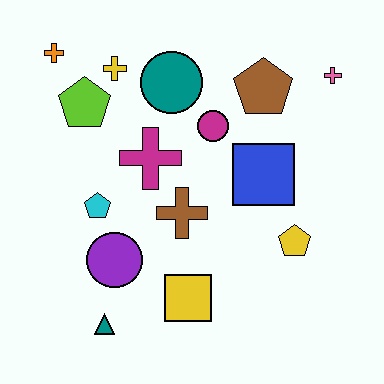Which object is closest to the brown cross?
The magenta cross is closest to the brown cross.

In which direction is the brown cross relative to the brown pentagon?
The brown cross is below the brown pentagon.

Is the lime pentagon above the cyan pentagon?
Yes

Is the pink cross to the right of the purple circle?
Yes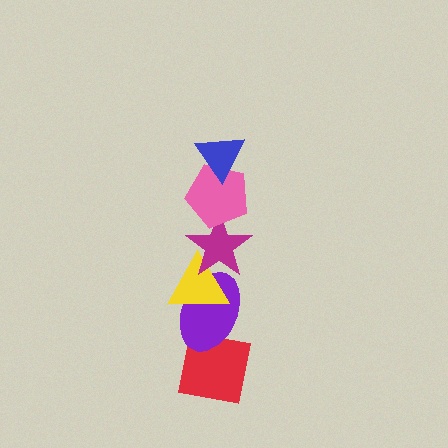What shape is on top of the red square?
The purple ellipse is on top of the red square.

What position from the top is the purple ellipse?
The purple ellipse is 5th from the top.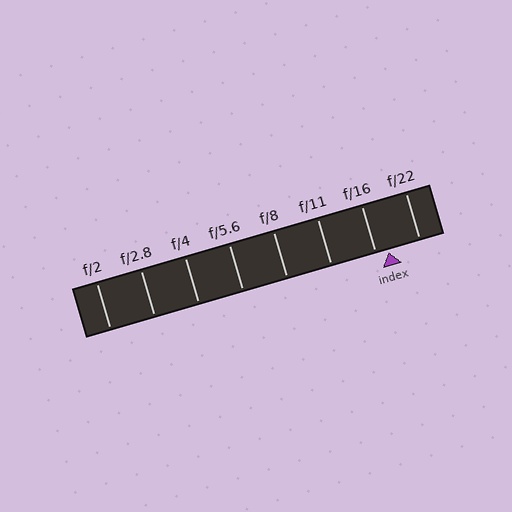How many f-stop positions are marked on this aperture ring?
There are 8 f-stop positions marked.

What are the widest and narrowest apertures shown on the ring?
The widest aperture shown is f/2 and the narrowest is f/22.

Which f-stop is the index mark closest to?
The index mark is closest to f/16.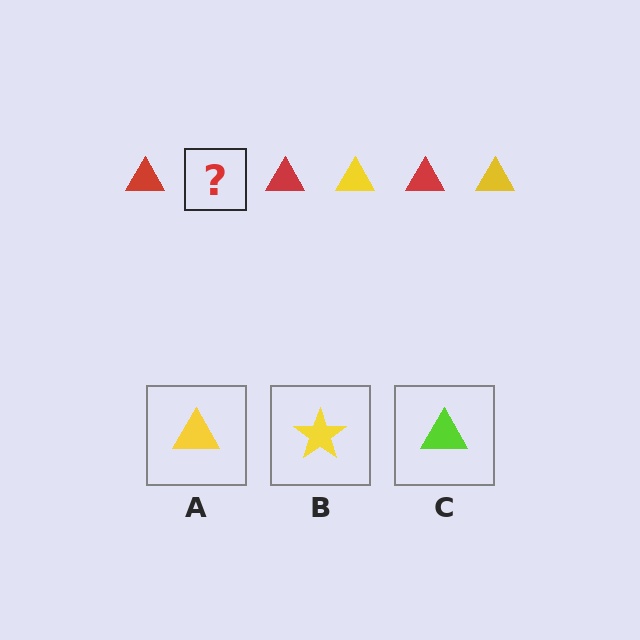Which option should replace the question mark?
Option A.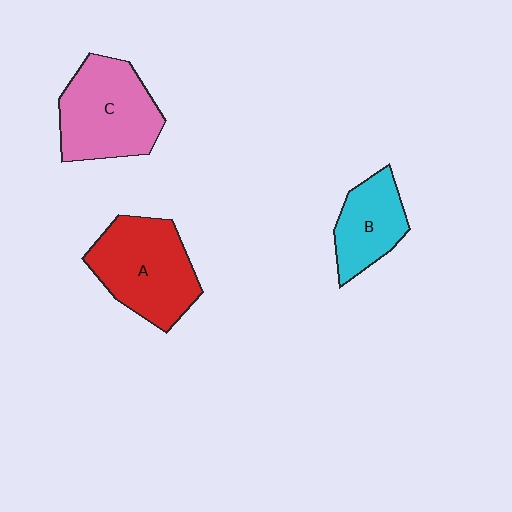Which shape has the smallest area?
Shape B (cyan).